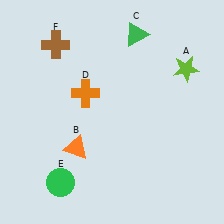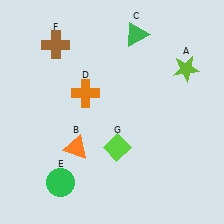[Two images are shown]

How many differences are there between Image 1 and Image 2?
There is 1 difference between the two images.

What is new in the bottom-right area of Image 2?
A lime diamond (G) was added in the bottom-right area of Image 2.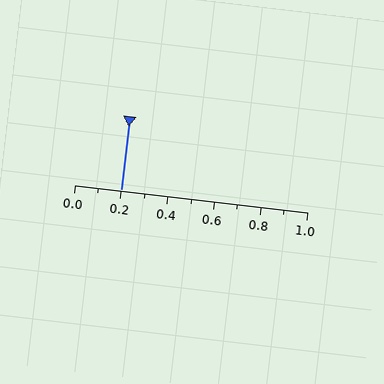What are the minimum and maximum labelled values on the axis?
The axis runs from 0.0 to 1.0.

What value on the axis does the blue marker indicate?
The marker indicates approximately 0.2.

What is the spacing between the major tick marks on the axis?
The major ticks are spaced 0.2 apart.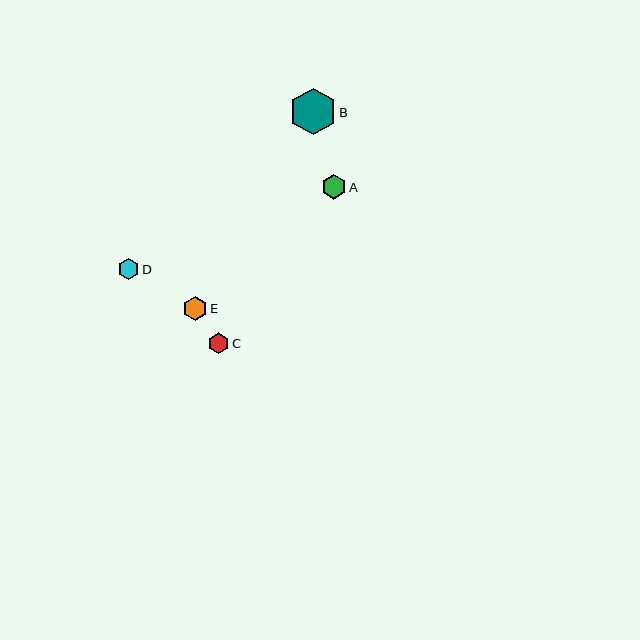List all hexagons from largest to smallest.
From largest to smallest: B, A, E, D, C.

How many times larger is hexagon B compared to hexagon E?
Hexagon B is approximately 1.9 times the size of hexagon E.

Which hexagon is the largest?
Hexagon B is the largest with a size of approximately 47 pixels.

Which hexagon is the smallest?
Hexagon C is the smallest with a size of approximately 21 pixels.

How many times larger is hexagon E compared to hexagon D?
Hexagon E is approximately 1.1 times the size of hexagon D.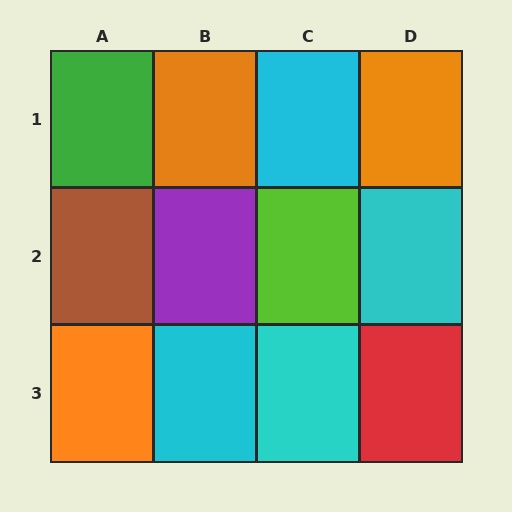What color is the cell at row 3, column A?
Orange.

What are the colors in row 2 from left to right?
Brown, purple, lime, cyan.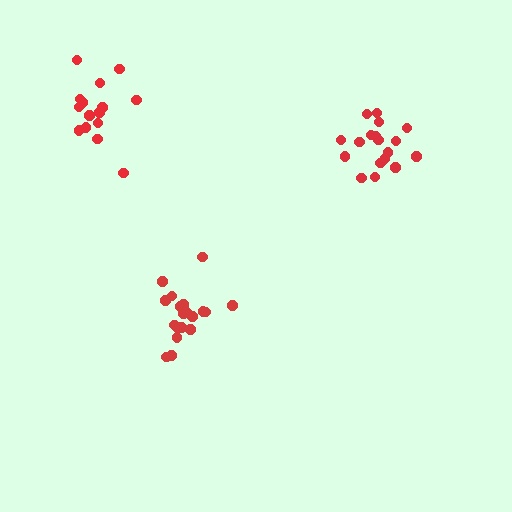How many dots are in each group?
Group 1: 19 dots, Group 2: 15 dots, Group 3: 18 dots (52 total).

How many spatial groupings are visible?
There are 3 spatial groupings.